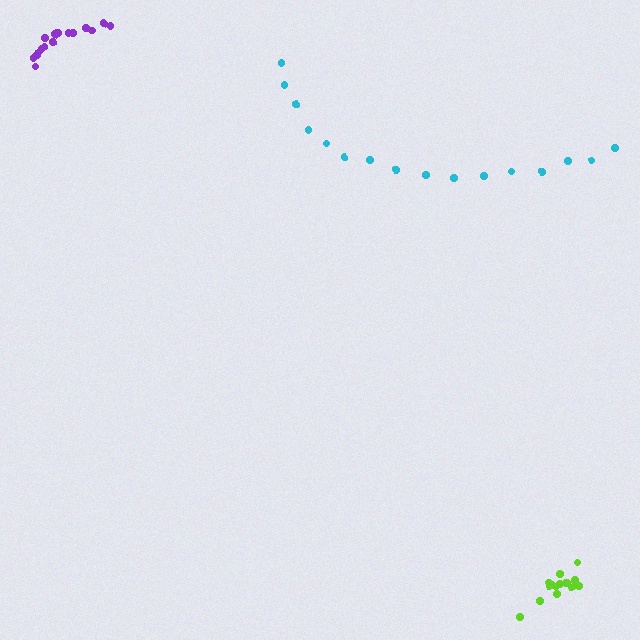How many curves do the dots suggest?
There are 3 distinct paths.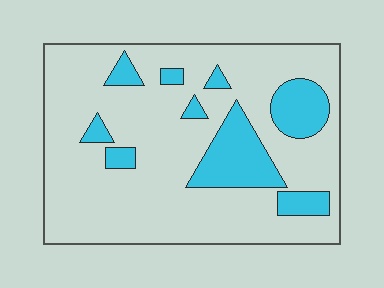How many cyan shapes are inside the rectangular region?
9.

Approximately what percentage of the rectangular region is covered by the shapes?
Approximately 20%.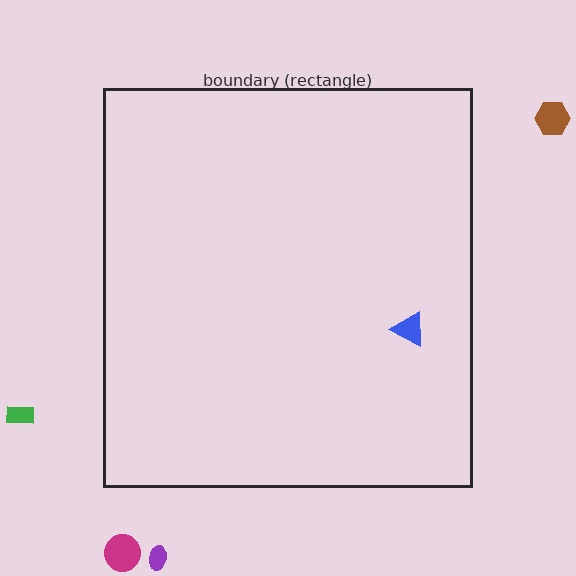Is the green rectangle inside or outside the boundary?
Outside.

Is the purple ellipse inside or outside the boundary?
Outside.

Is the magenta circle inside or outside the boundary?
Outside.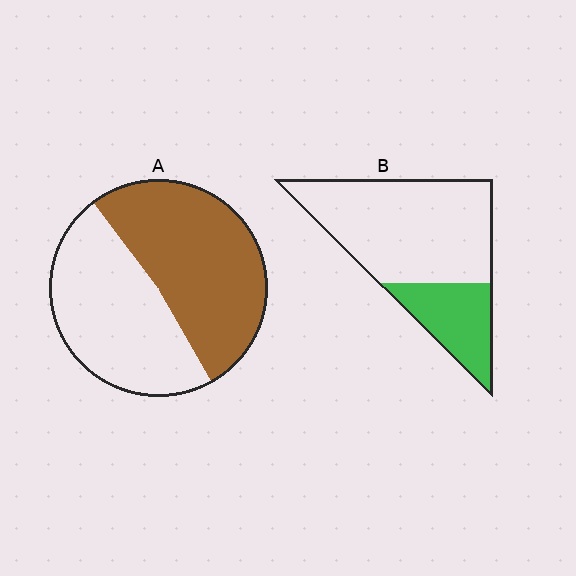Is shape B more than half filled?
No.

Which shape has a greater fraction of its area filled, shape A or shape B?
Shape A.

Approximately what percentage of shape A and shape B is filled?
A is approximately 50% and B is approximately 25%.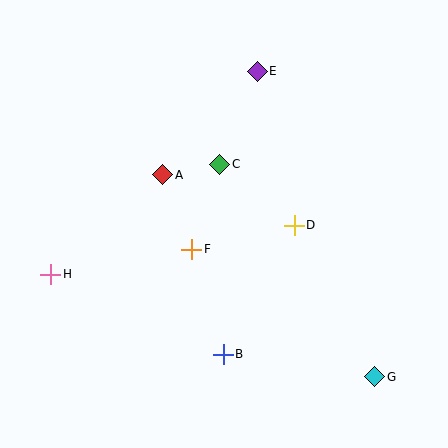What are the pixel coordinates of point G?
Point G is at (375, 377).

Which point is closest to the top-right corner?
Point E is closest to the top-right corner.